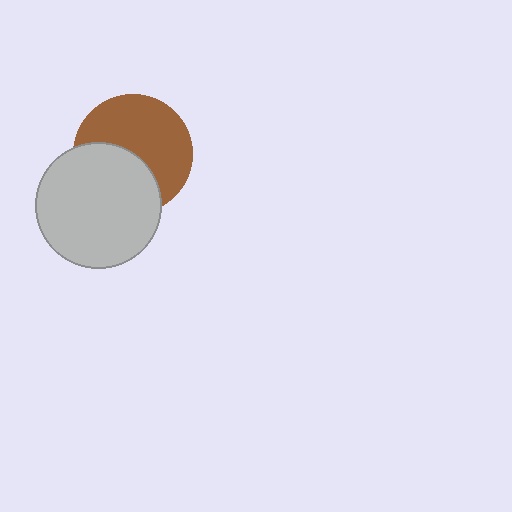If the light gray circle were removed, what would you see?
You would see the complete brown circle.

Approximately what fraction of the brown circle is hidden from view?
Roughly 41% of the brown circle is hidden behind the light gray circle.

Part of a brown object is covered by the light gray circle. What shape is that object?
It is a circle.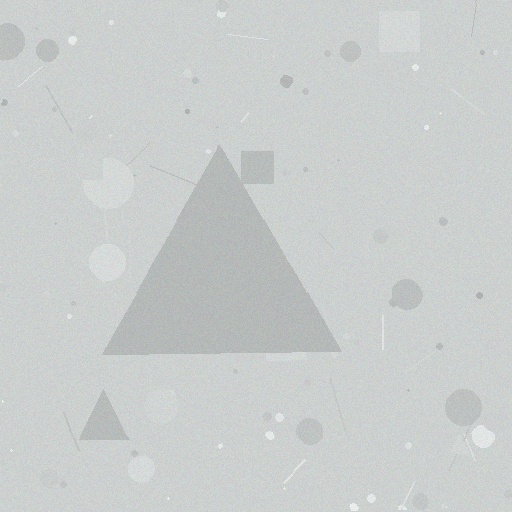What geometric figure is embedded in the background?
A triangle is embedded in the background.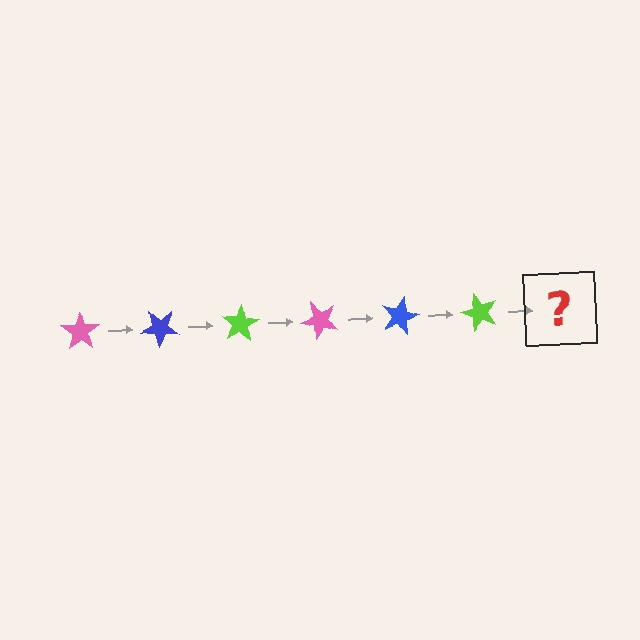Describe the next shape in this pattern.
It should be a pink star, rotated 240 degrees from the start.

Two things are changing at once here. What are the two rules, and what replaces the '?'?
The two rules are that it rotates 40 degrees each step and the color cycles through pink, blue, and lime. The '?' should be a pink star, rotated 240 degrees from the start.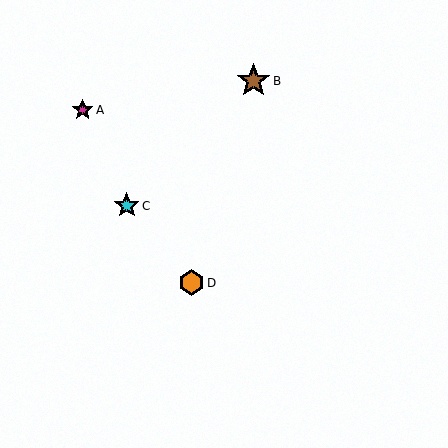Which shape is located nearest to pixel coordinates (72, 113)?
The magenta star (labeled A) at (83, 110) is nearest to that location.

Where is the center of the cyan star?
The center of the cyan star is at (127, 206).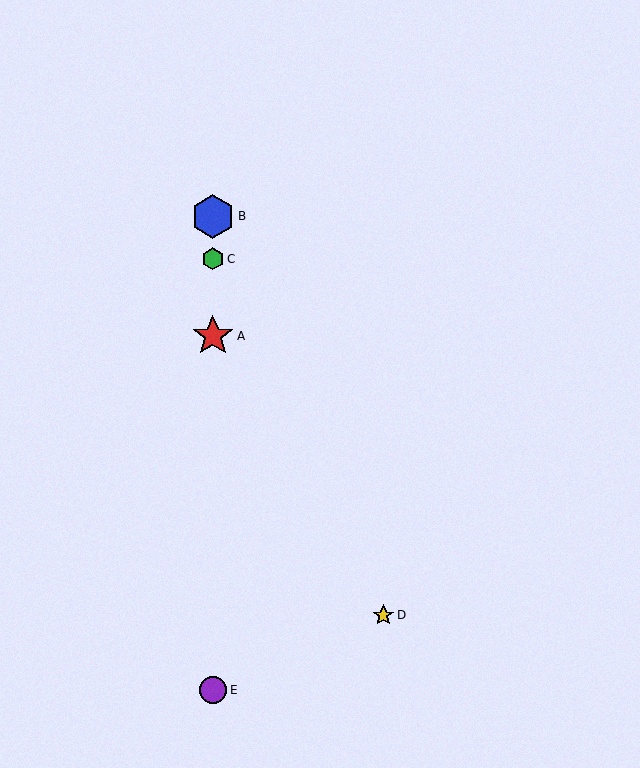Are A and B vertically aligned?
Yes, both are at x≈213.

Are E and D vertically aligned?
No, E is at x≈213 and D is at x≈383.